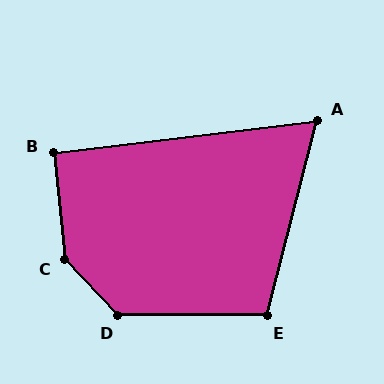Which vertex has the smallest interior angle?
A, at approximately 69 degrees.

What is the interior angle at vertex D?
Approximately 133 degrees (obtuse).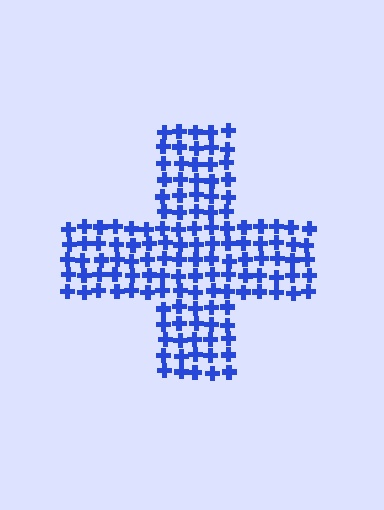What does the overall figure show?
The overall figure shows a cross.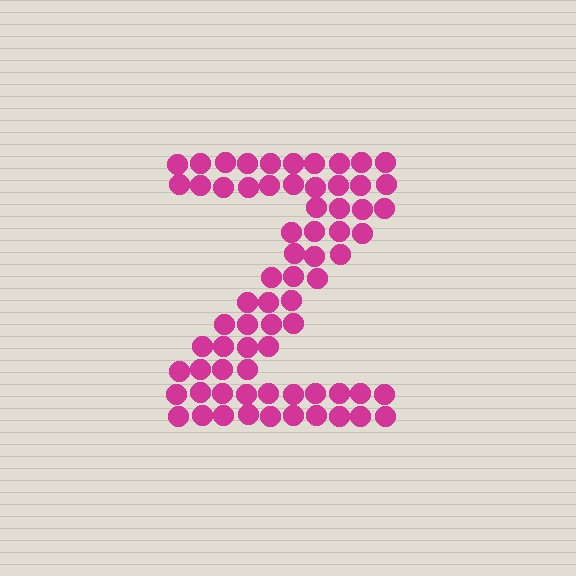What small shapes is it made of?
It is made of small circles.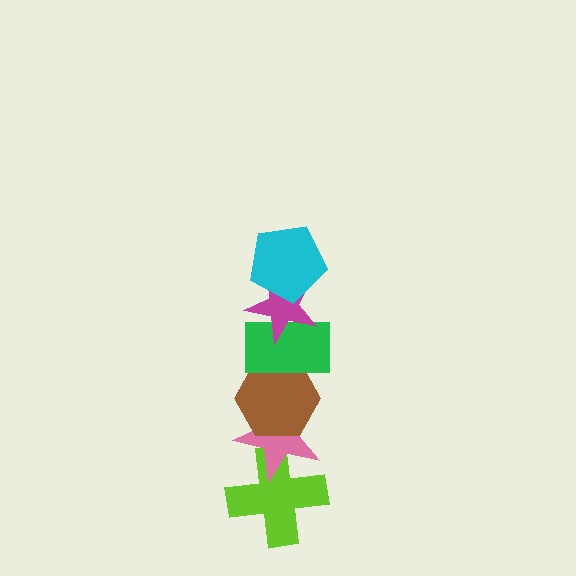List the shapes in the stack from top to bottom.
From top to bottom: the cyan pentagon, the magenta star, the green rectangle, the brown hexagon, the pink star, the lime cross.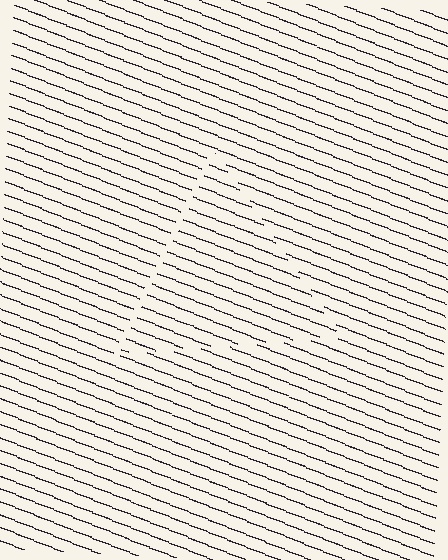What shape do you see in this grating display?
An illusory triangle. The interior of the shape contains the same grating, shifted by half a period — the contour is defined by the phase discontinuity where line-ends from the inner and outer gratings abut.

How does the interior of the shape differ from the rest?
The interior of the shape contains the same grating, shifted by half a period — the contour is defined by the phase discontinuity where line-ends from the inner and outer gratings abut.